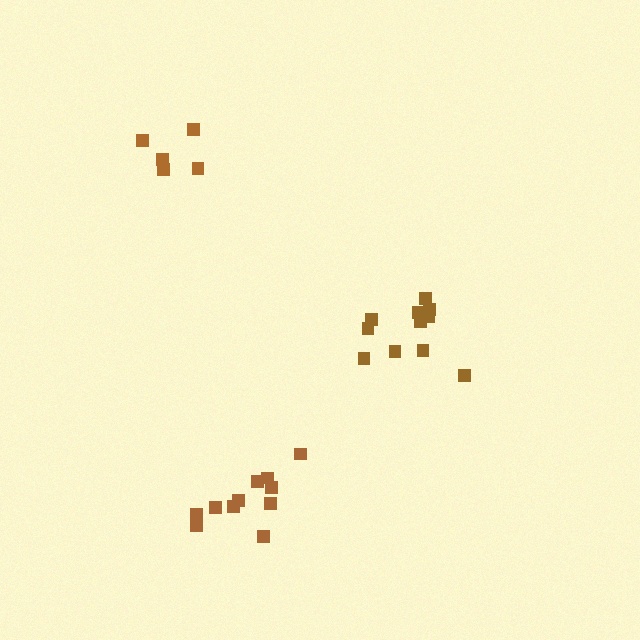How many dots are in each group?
Group 1: 5 dots, Group 2: 11 dots, Group 3: 11 dots (27 total).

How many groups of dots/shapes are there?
There are 3 groups.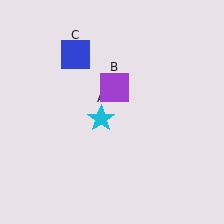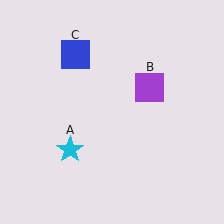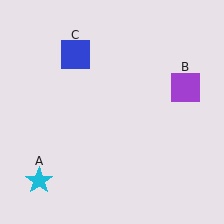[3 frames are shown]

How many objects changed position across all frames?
2 objects changed position: cyan star (object A), purple square (object B).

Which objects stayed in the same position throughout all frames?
Blue square (object C) remained stationary.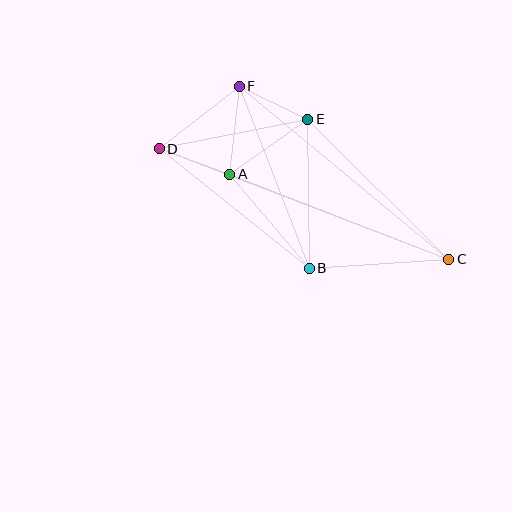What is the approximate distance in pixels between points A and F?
The distance between A and F is approximately 88 pixels.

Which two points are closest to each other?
Points A and D are closest to each other.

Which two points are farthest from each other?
Points C and D are farthest from each other.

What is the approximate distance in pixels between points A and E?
The distance between A and E is approximately 95 pixels.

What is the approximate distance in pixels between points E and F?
The distance between E and F is approximately 76 pixels.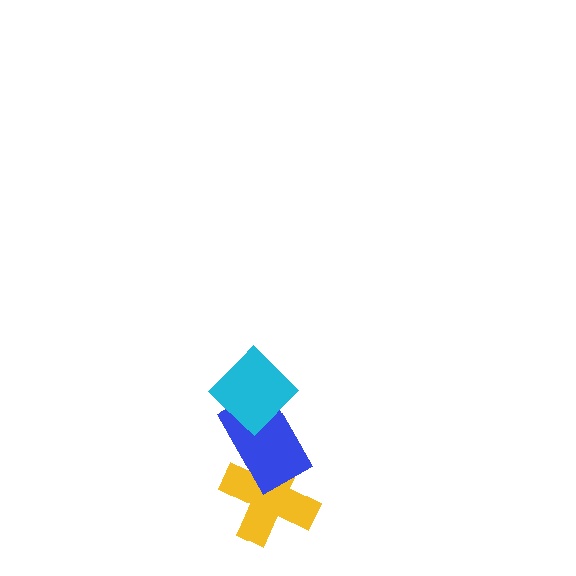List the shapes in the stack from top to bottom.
From top to bottom: the cyan diamond, the blue rectangle, the yellow cross.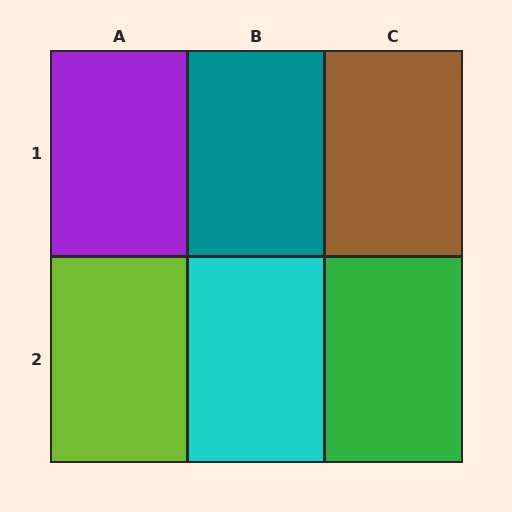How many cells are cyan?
1 cell is cyan.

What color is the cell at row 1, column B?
Teal.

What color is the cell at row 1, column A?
Purple.